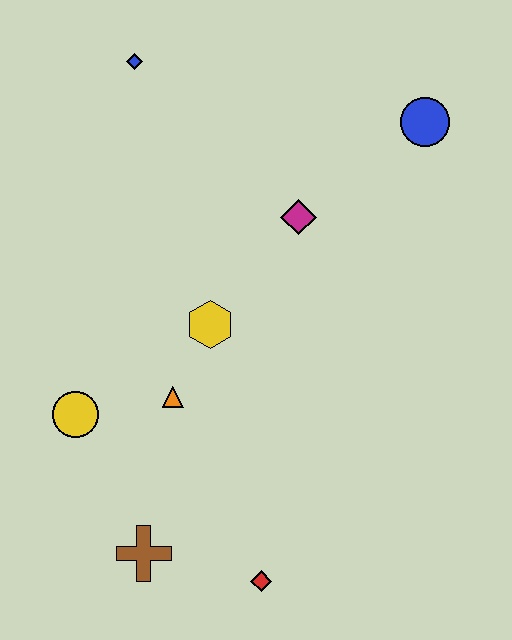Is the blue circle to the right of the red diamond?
Yes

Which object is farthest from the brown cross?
The blue circle is farthest from the brown cross.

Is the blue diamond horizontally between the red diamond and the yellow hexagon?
No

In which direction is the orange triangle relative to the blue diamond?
The orange triangle is below the blue diamond.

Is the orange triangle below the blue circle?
Yes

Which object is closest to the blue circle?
The magenta diamond is closest to the blue circle.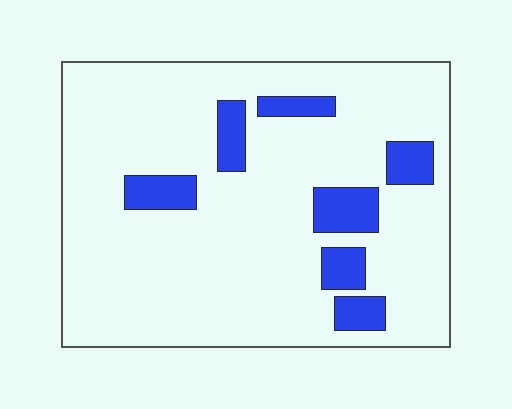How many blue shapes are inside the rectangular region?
7.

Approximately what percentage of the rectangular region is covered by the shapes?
Approximately 15%.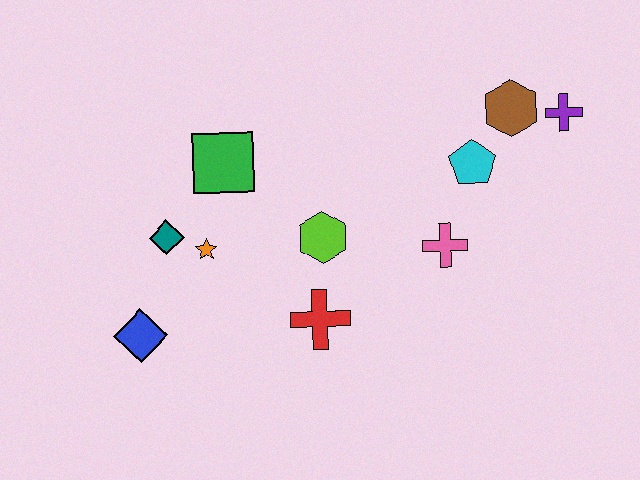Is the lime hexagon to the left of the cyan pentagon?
Yes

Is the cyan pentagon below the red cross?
No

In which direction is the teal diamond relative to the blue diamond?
The teal diamond is above the blue diamond.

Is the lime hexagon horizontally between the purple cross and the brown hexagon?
No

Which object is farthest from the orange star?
The purple cross is farthest from the orange star.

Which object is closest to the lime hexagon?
The red cross is closest to the lime hexagon.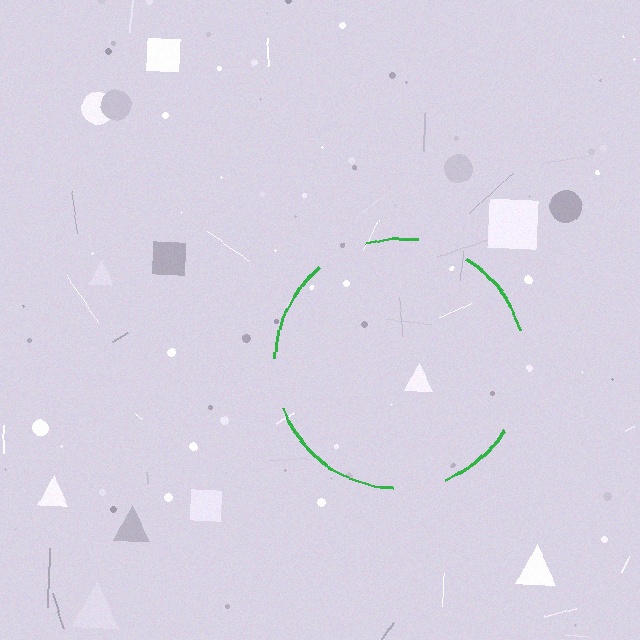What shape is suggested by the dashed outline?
The dashed outline suggests a circle.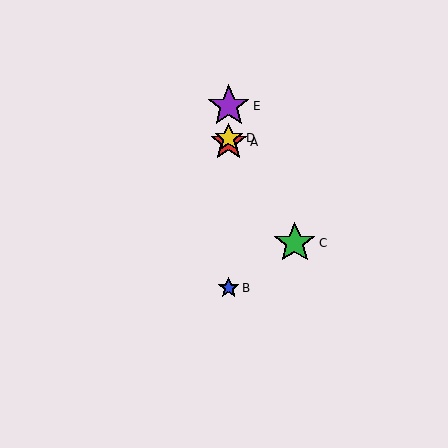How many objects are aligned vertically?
4 objects (A, B, D, E) are aligned vertically.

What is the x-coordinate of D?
Object D is at x≈229.